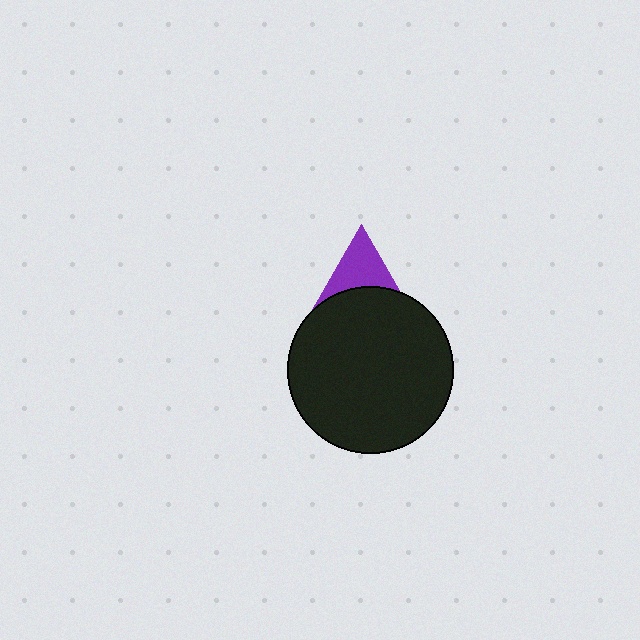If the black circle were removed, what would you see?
You would see the complete purple triangle.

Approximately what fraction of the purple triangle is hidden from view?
Roughly 57% of the purple triangle is hidden behind the black circle.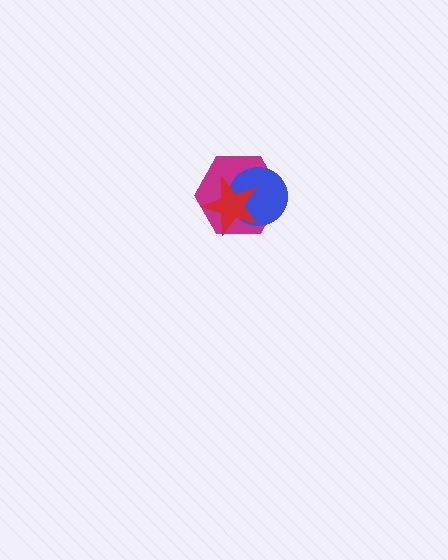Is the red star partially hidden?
No, no other shape covers it.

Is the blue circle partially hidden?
Yes, it is partially covered by another shape.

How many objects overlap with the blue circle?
2 objects overlap with the blue circle.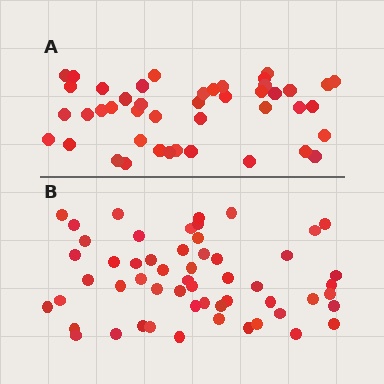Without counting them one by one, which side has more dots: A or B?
Region B (the bottom region) has more dots.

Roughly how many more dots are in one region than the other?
Region B has roughly 12 or so more dots than region A.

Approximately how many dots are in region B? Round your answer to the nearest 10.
About 60 dots. (The exact count is 55, which rounds to 60.)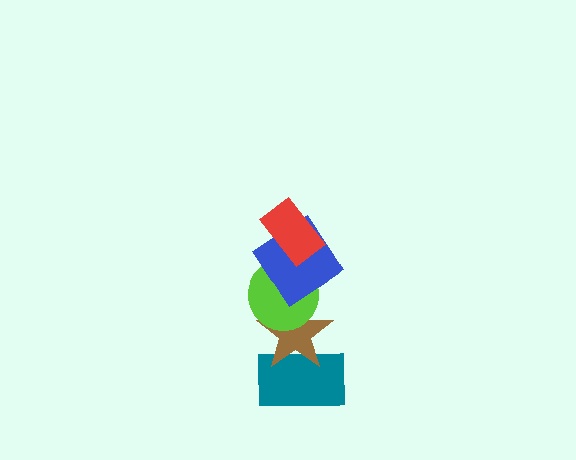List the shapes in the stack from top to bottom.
From top to bottom: the red rectangle, the blue diamond, the lime circle, the brown star, the teal rectangle.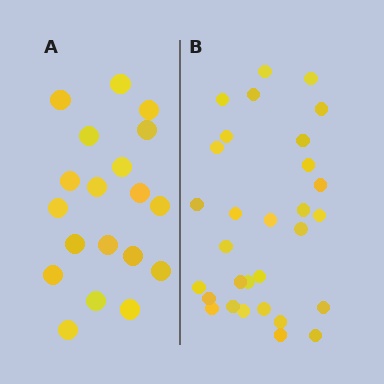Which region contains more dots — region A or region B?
Region B (the right region) has more dots.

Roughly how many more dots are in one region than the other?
Region B has roughly 12 or so more dots than region A.